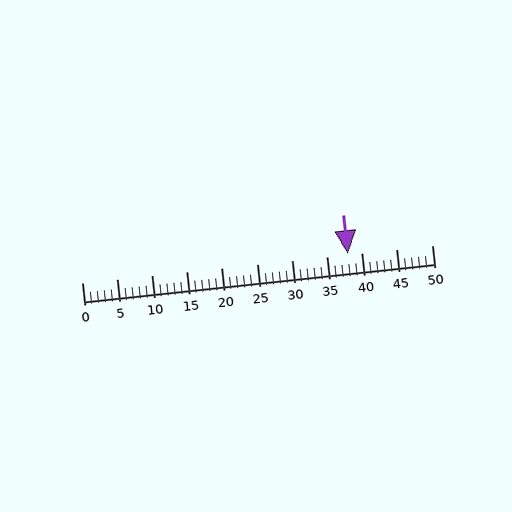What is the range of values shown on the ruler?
The ruler shows values from 0 to 50.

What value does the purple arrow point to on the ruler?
The purple arrow points to approximately 38.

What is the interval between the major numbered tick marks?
The major tick marks are spaced 5 units apart.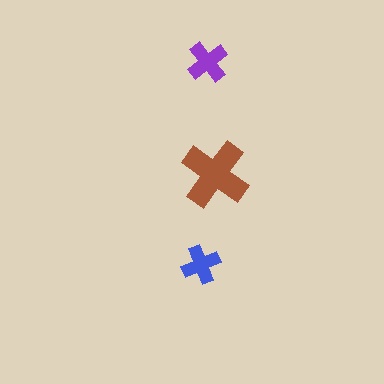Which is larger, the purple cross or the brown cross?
The brown one.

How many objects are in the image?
There are 3 objects in the image.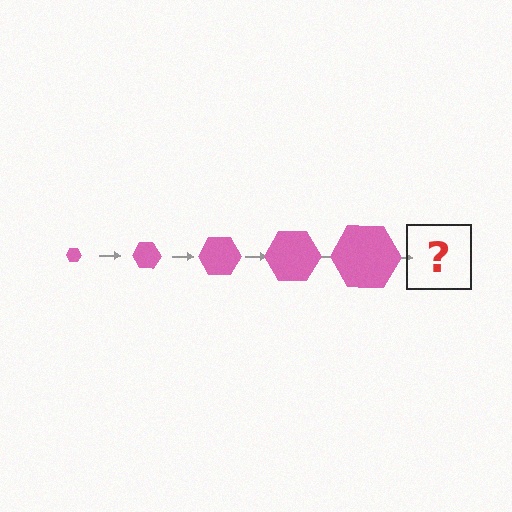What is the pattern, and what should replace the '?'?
The pattern is that the hexagon gets progressively larger each step. The '?' should be a pink hexagon, larger than the previous one.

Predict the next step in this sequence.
The next step is a pink hexagon, larger than the previous one.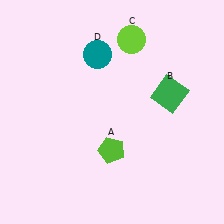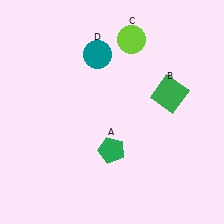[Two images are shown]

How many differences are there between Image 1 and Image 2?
There is 1 difference between the two images.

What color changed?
The pentagon (A) changed from lime in Image 1 to green in Image 2.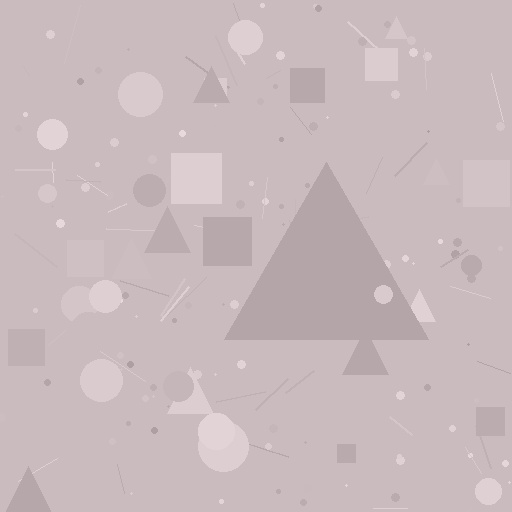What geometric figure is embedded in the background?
A triangle is embedded in the background.